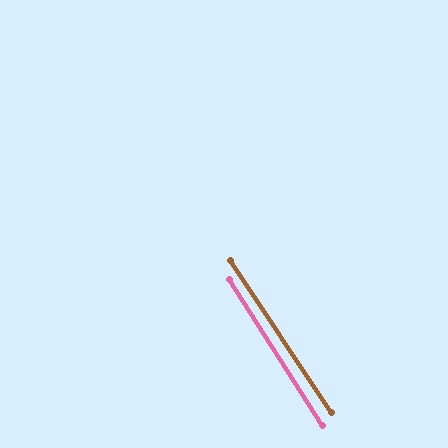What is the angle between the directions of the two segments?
Approximately 1 degree.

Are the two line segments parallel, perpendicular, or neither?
Parallel — their directions differ by only 0.9°.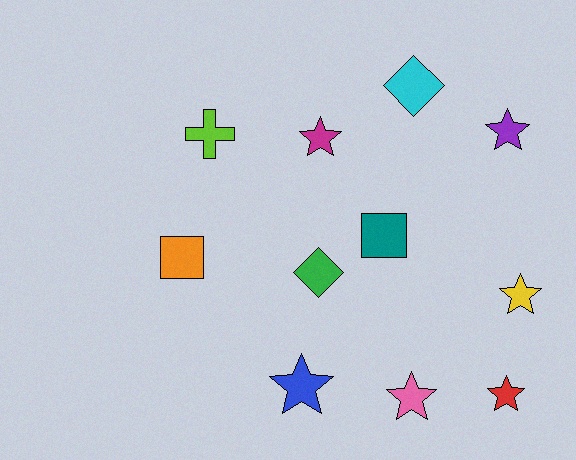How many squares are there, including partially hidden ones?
There are 2 squares.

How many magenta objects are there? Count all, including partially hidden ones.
There is 1 magenta object.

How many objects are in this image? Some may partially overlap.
There are 11 objects.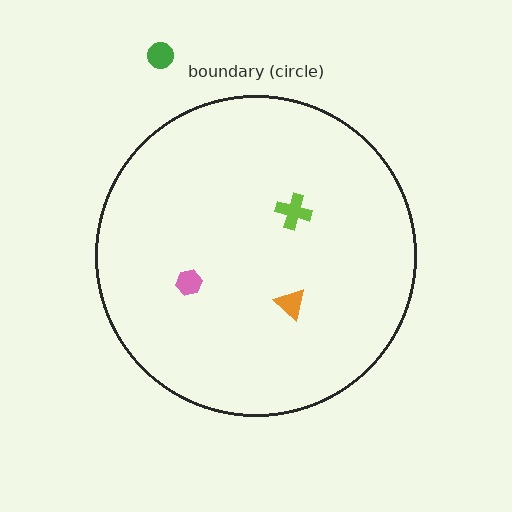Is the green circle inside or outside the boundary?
Outside.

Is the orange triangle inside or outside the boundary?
Inside.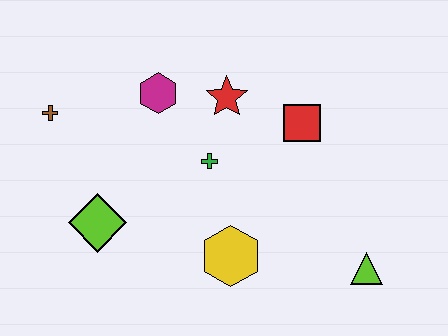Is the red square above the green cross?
Yes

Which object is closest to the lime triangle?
The yellow hexagon is closest to the lime triangle.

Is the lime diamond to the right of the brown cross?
Yes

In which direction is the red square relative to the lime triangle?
The red square is above the lime triangle.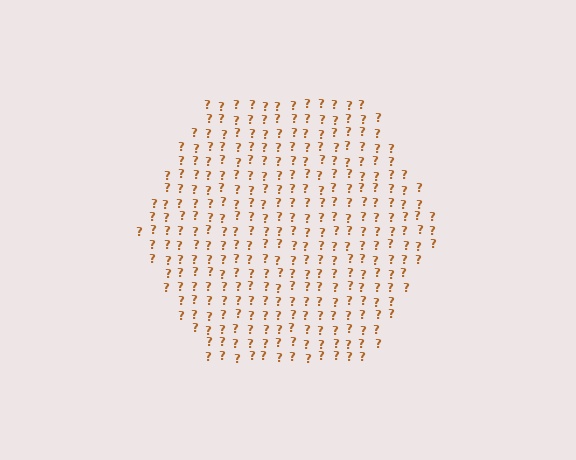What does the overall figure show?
The overall figure shows a hexagon.